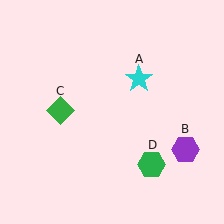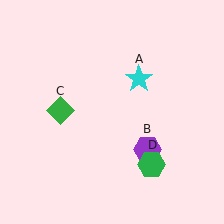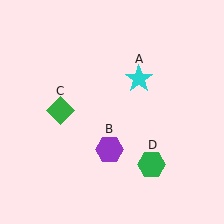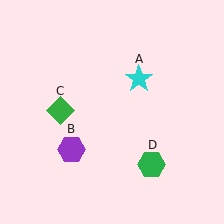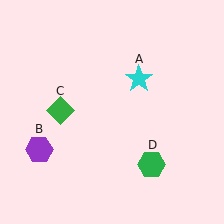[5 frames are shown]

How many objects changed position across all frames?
1 object changed position: purple hexagon (object B).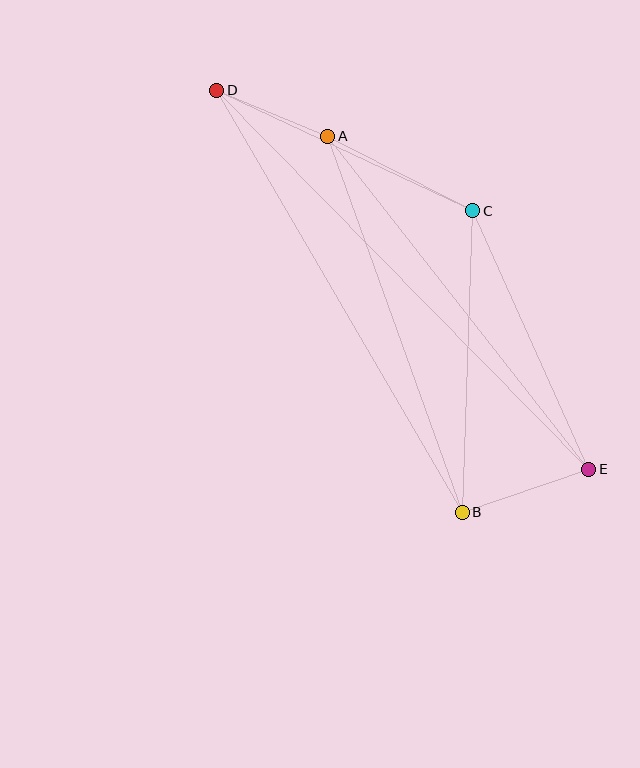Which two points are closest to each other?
Points A and D are closest to each other.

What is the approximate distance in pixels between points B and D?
The distance between B and D is approximately 488 pixels.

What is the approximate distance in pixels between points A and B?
The distance between A and B is approximately 399 pixels.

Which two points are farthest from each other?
Points D and E are farthest from each other.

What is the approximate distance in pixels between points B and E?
The distance between B and E is approximately 133 pixels.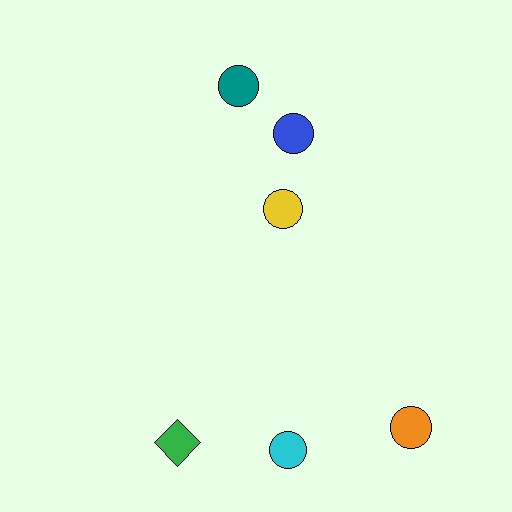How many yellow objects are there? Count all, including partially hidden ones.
There is 1 yellow object.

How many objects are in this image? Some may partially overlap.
There are 6 objects.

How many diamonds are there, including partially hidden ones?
There is 1 diamond.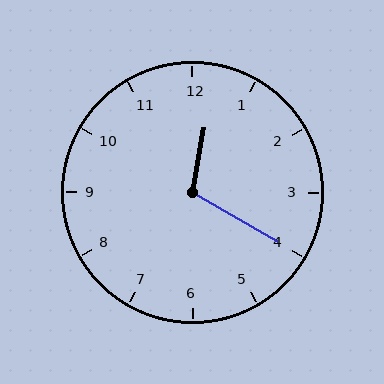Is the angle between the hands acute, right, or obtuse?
It is obtuse.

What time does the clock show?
12:20.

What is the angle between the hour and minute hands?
Approximately 110 degrees.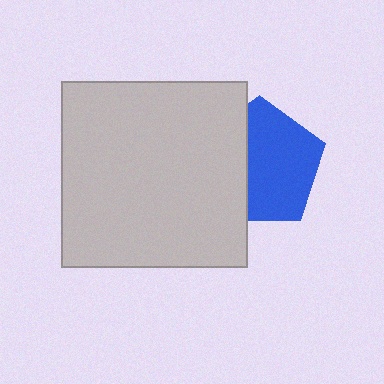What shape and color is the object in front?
The object in front is a light gray square.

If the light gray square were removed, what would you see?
You would see the complete blue pentagon.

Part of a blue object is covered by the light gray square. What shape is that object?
It is a pentagon.